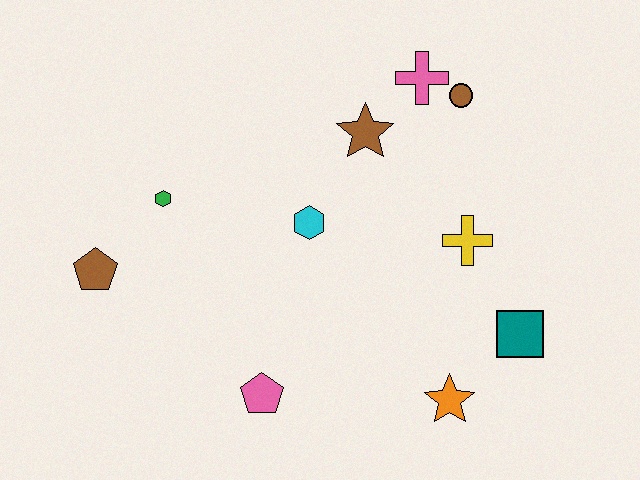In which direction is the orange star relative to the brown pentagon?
The orange star is to the right of the brown pentagon.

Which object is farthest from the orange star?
The brown pentagon is farthest from the orange star.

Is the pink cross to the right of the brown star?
Yes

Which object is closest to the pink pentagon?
The cyan hexagon is closest to the pink pentagon.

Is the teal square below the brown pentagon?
Yes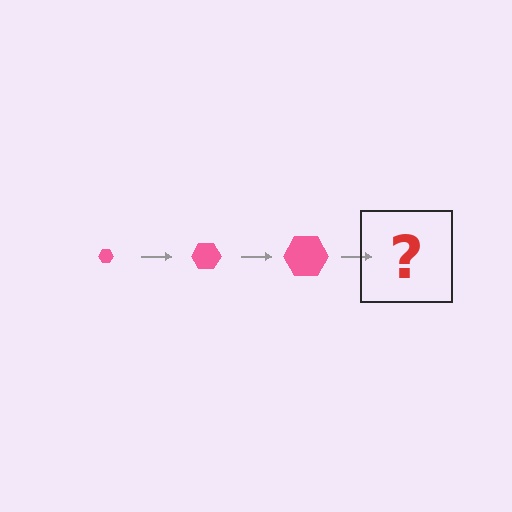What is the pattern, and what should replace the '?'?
The pattern is that the hexagon gets progressively larger each step. The '?' should be a pink hexagon, larger than the previous one.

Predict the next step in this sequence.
The next step is a pink hexagon, larger than the previous one.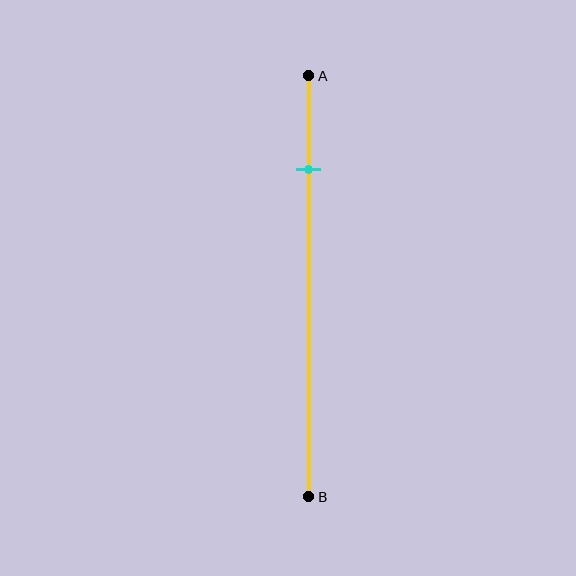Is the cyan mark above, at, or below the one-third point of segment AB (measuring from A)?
The cyan mark is above the one-third point of segment AB.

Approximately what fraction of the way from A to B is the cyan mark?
The cyan mark is approximately 20% of the way from A to B.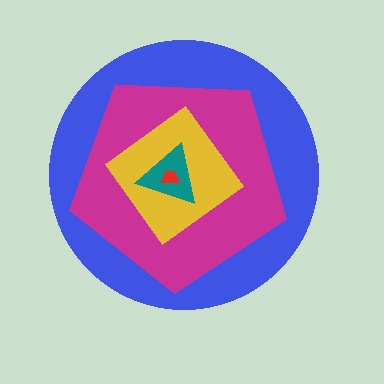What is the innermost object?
The red trapezoid.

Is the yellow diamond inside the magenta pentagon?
Yes.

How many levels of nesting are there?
5.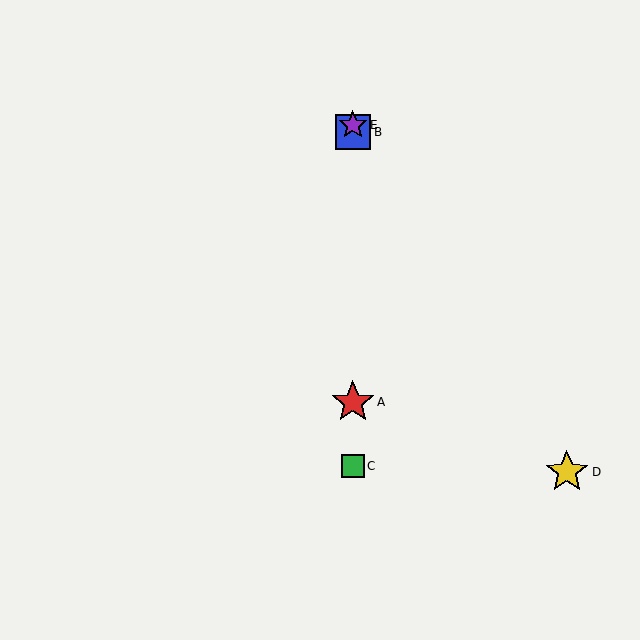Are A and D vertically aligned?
No, A is at x≈353 and D is at x≈567.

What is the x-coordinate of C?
Object C is at x≈353.